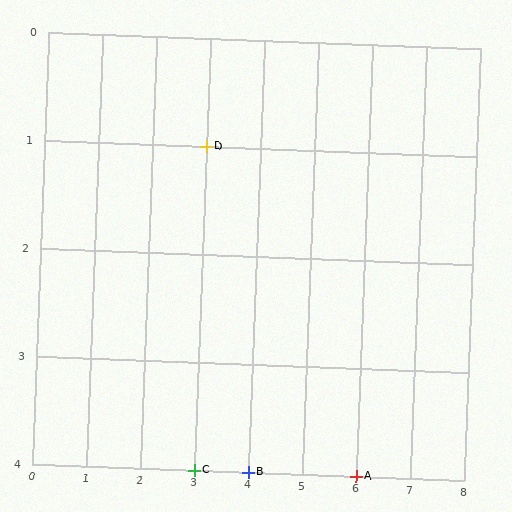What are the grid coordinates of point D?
Point D is at grid coordinates (3, 1).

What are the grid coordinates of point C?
Point C is at grid coordinates (3, 4).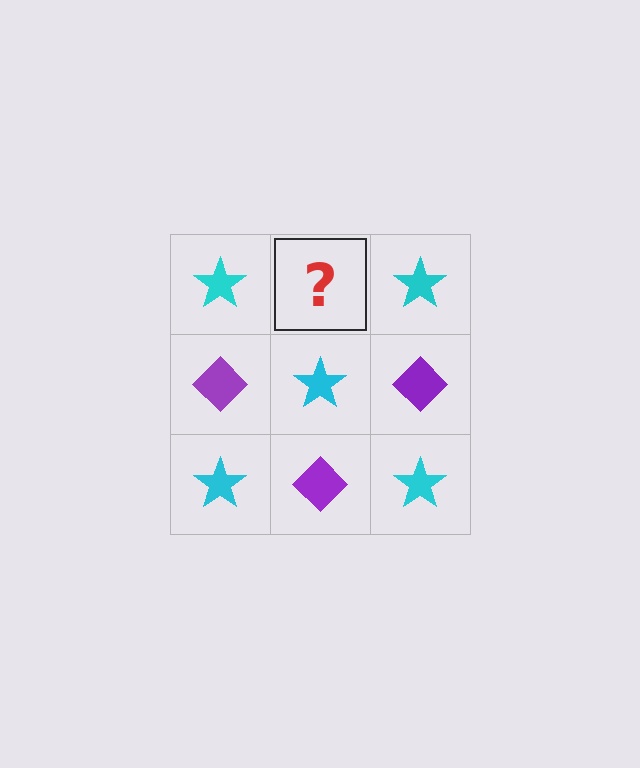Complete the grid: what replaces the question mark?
The question mark should be replaced with a purple diamond.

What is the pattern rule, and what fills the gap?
The rule is that it alternates cyan star and purple diamond in a checkerboard pattern. The gap should be filled with a purple diamond.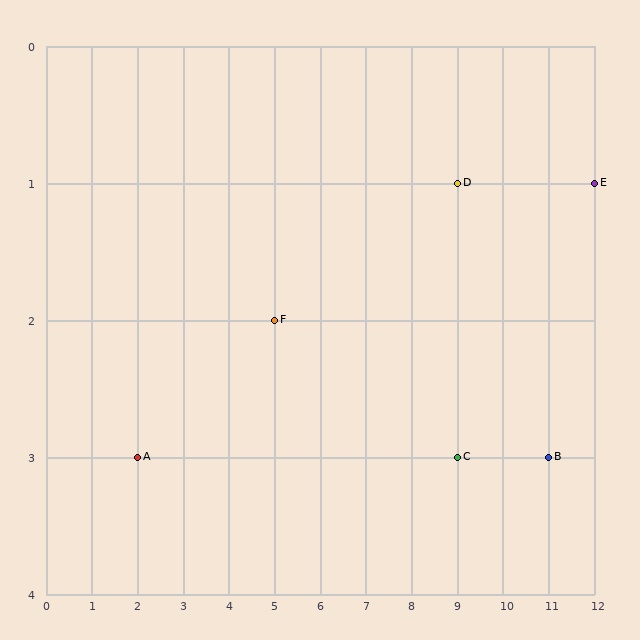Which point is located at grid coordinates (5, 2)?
Point F is at (5, 2).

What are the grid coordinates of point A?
Point A is at grid coordinates (2, 3).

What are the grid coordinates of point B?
Point B is at grid coordinates (11, 3).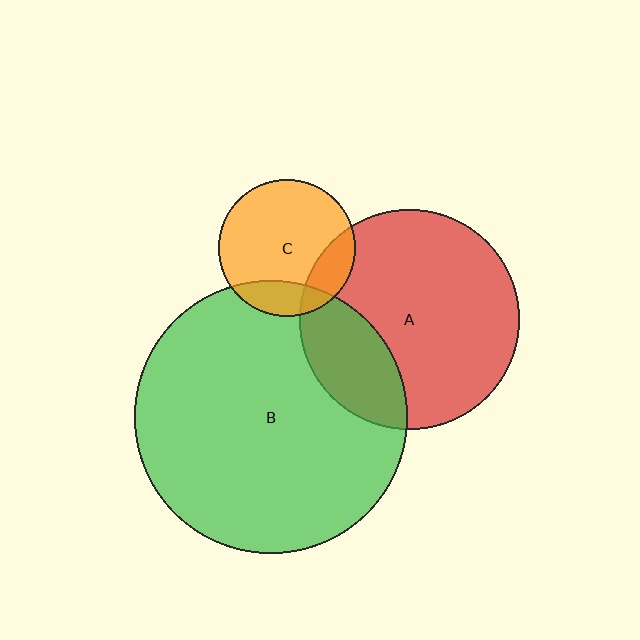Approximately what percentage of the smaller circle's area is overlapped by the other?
Approximately 20%.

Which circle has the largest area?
Circle B (green).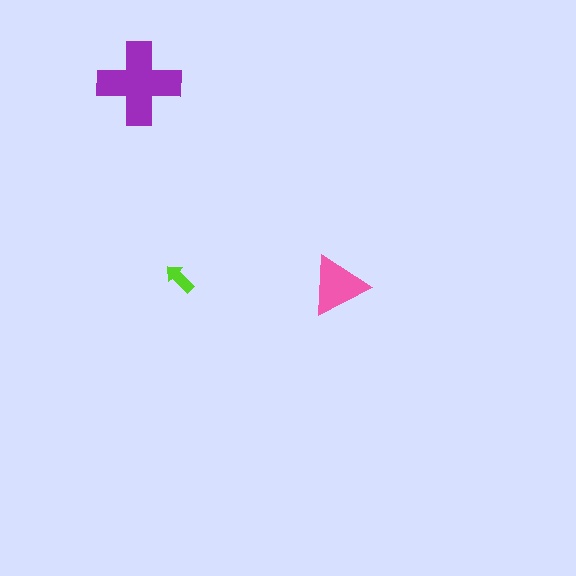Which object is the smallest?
The lime arrow.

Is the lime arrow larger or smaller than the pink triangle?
Smaller.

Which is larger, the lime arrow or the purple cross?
The purple cross.